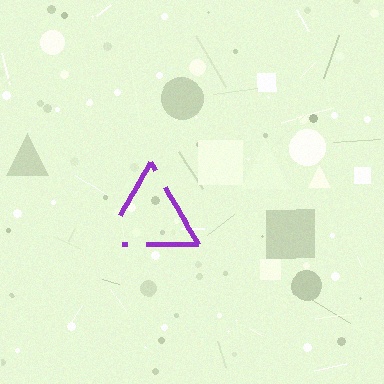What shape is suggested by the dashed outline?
The dashed outline suggests a triangle.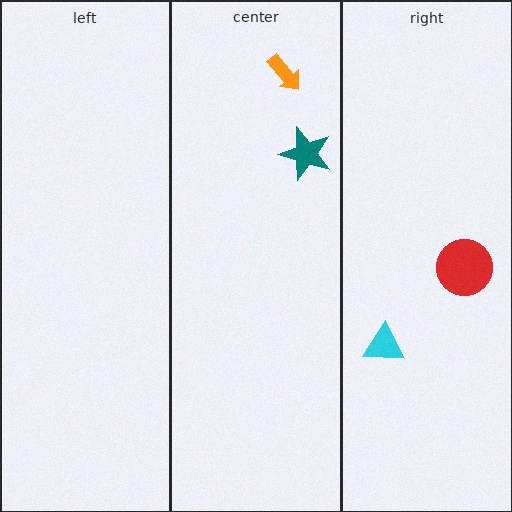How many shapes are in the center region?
2.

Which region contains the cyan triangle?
The right region.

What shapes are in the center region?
The orange arrow, the teal star.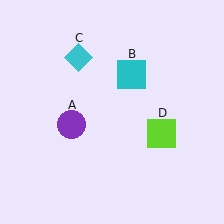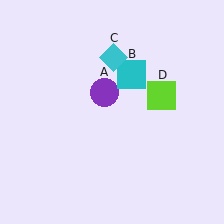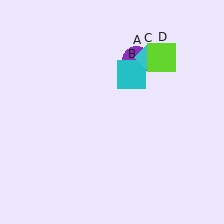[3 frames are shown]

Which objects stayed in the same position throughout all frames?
Cyan square (object B) remained stationary.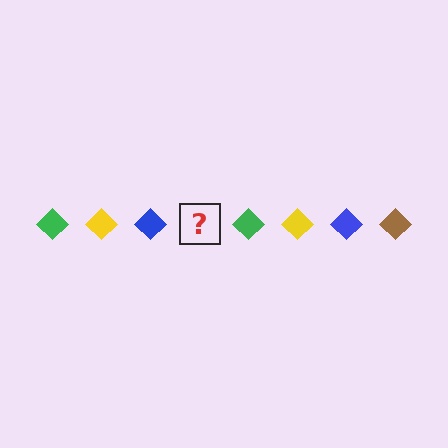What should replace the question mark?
The question mark should be replaced with a brown diamond.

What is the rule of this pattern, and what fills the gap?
The rule is that the pattern cycles through green, yellow, blue, brown diamonds. The gap should be filled with a brown diamond.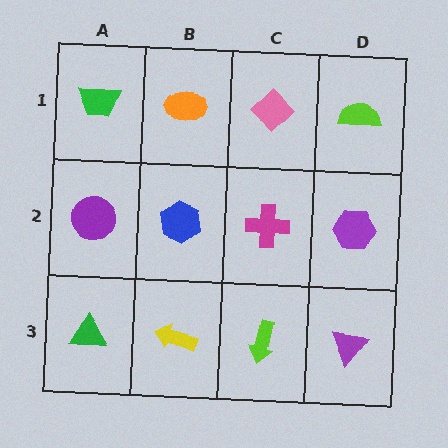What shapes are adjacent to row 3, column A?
A purple circle (row 2, column A), a yellow arrow (row 3, column B).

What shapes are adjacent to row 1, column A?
A purple circle (row 2, column A), an orange ellipse (row 1, column B).